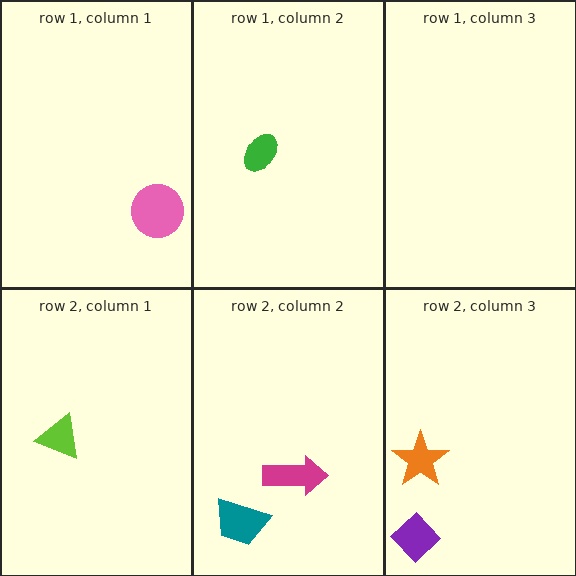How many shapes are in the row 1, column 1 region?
1.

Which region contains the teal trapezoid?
The row 2, column 2 region.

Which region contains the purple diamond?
The row 2, column 3 region.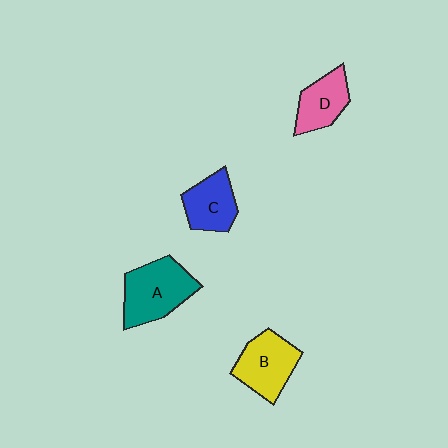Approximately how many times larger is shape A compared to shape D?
Approximately 1.5 times.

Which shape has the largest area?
Shape A (teal).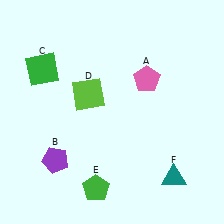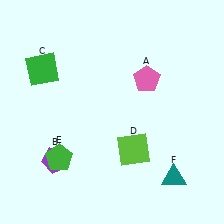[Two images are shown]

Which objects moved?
The objects that moved are: the lime square (D), the green pentagon (E).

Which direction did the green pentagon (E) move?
The green pentagon (E) moved left.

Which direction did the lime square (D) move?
The lime square (D) moved down.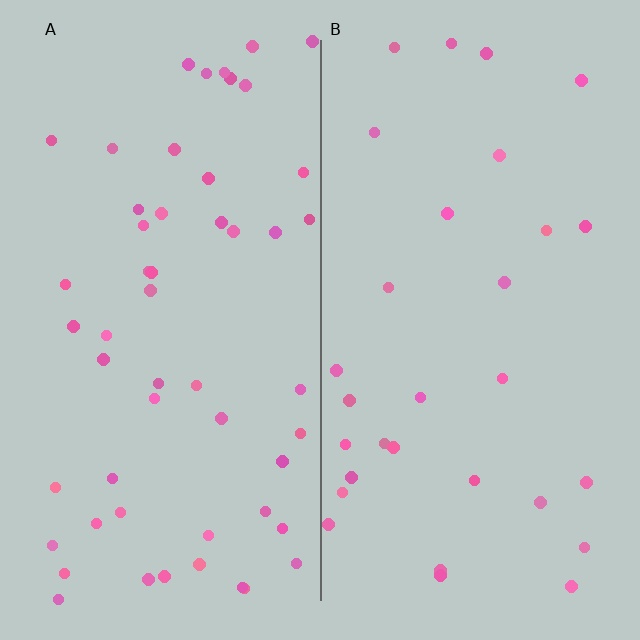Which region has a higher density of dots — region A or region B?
A (the left).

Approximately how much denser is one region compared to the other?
Approximately 1.7× — region A over region B.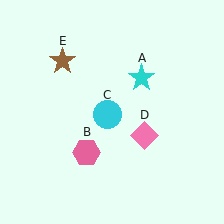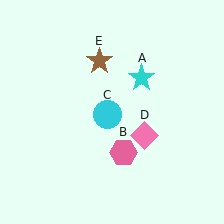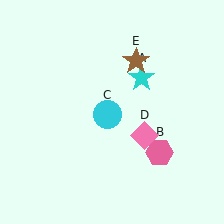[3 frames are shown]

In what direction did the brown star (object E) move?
The brown star (object E) moved right.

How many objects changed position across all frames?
2 objects changed position: pink hexagon (object B), brown star (object E).